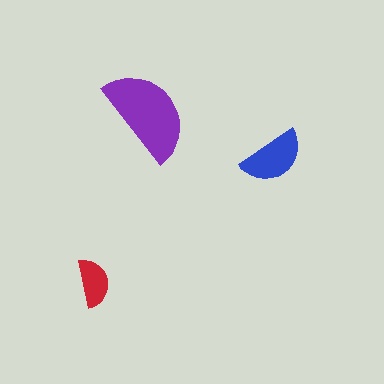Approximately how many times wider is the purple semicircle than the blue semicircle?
About 1.5 times wider.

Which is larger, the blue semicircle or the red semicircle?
The blue one.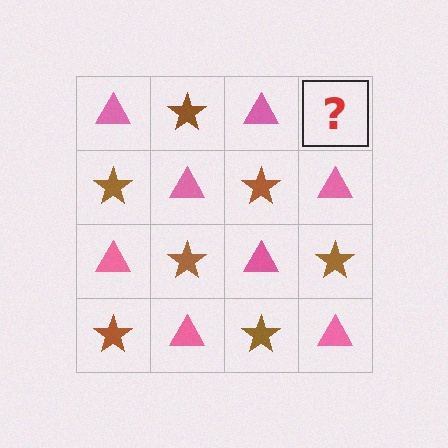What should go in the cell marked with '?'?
The missing cell should contain a brown star.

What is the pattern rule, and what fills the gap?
The rule is that it alternates pink triangle and brown star in a checkerboard pattern. The gap should be filled with a brown star.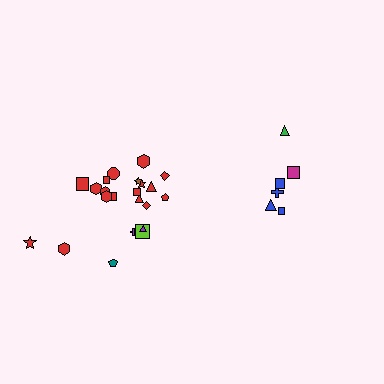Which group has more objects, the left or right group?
The left group.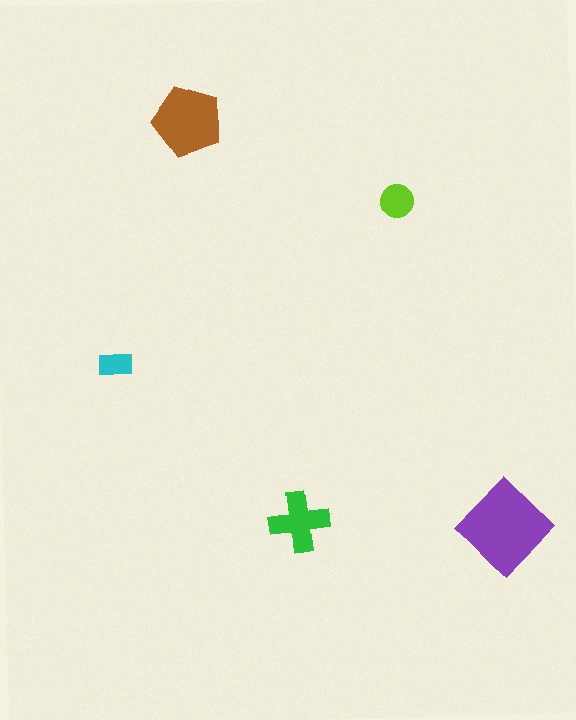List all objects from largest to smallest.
The purple diamond, the brown pentagon, the green cross, the lime circle, the cyan rectangle.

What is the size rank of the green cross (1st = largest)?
3rd.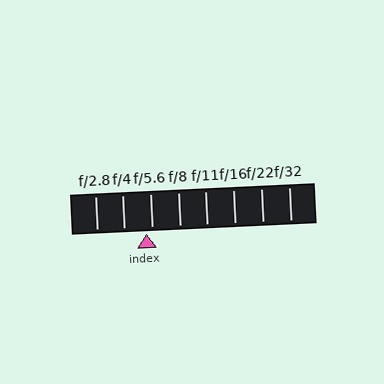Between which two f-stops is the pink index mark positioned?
The index mark is between f/4 and f/5.6.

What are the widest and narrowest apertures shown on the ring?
The widest aperture shown is f/2.8 and the narrowest is f/32.